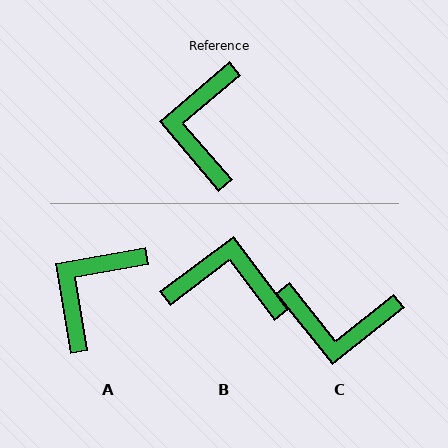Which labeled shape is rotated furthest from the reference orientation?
B, about 94 degrees away.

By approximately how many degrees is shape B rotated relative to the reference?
Approximately 94 degrees clockwise.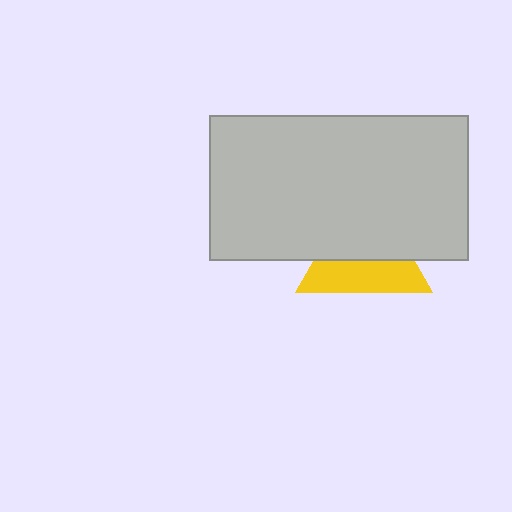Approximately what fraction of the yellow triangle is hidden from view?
Roughly 54% of the yellow triangle is hidden behind the light gray rectangle.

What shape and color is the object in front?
The object in front is a light gray rectangle.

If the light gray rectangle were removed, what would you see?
You would see the complete yellow triangle.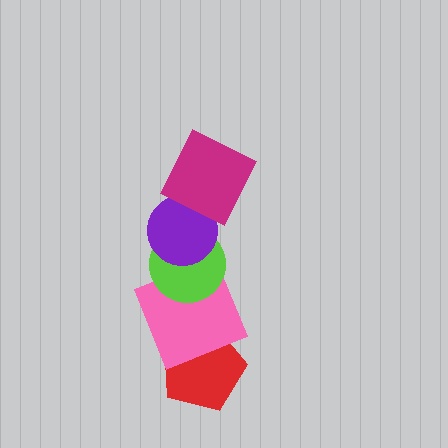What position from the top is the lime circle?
The lime circle is 3rd from the top.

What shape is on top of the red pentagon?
The pink square is on top of the red pentagon.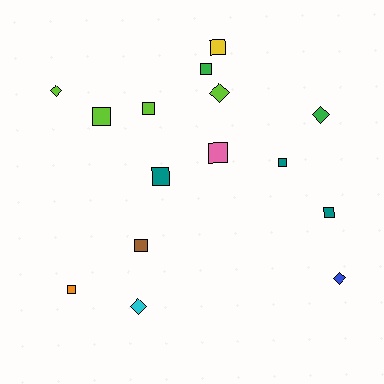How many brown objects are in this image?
There is 1 brown object.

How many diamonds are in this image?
There are 5 diamonds.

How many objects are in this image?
There are 15 objects.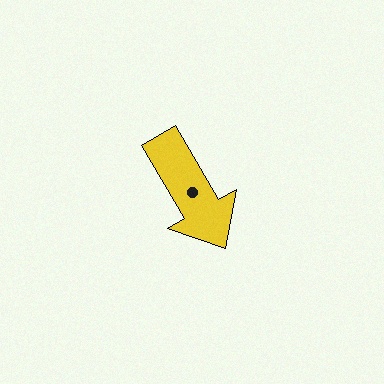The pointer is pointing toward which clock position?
Roughly 5 o'clock.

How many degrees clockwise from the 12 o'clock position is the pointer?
Approximately 150 degrees.